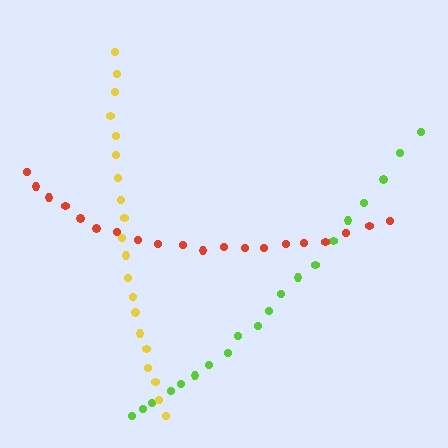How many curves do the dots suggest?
There are 3 distinct paths.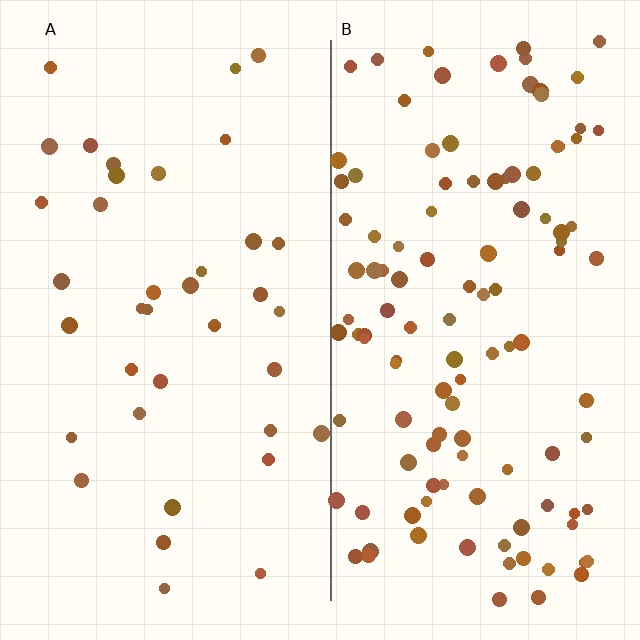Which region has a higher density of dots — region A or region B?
B (the right).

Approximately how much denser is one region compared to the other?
Approximately 3.1× — region B over region A.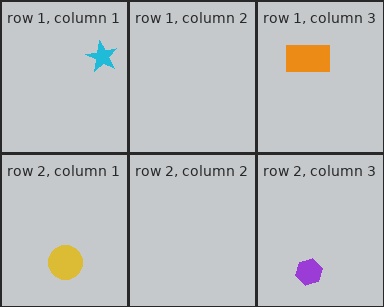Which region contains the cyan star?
The row 1, column 1 region.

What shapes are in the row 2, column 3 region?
The purple hexagon.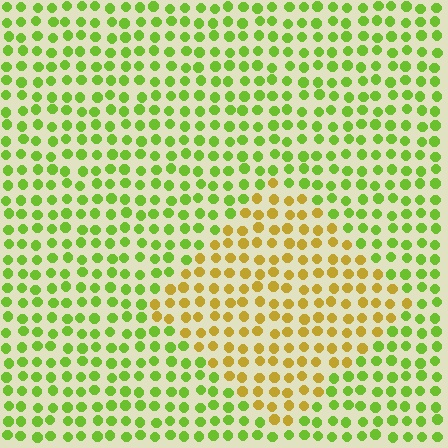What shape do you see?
I see a diamond.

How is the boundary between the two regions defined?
The boundary is defined purely by a slight shift in hue (about 46 degrees). Spacing, size, and orientation are identical on both sides.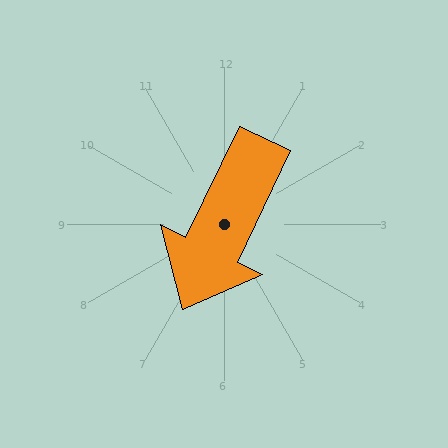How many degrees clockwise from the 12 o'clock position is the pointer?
Approximately 206 degrees.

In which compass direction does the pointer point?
Southwest.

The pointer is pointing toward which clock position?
Roughly 7 o'clock.